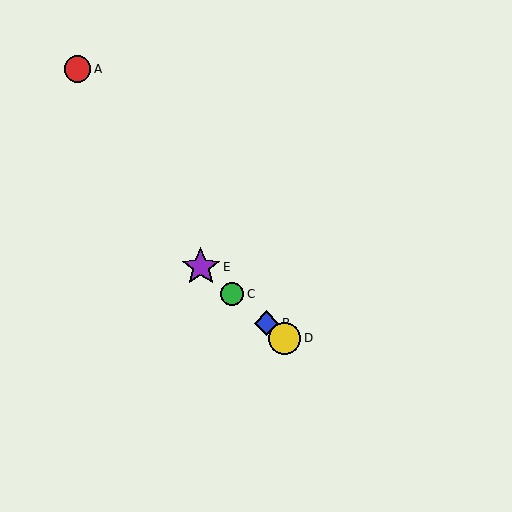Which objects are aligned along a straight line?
Objects B, C, D, E are aligned along a straight line.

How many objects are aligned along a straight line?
4 objects (B, C, D, E) are aligned along a straight line.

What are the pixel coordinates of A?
Object A is at (78, 69).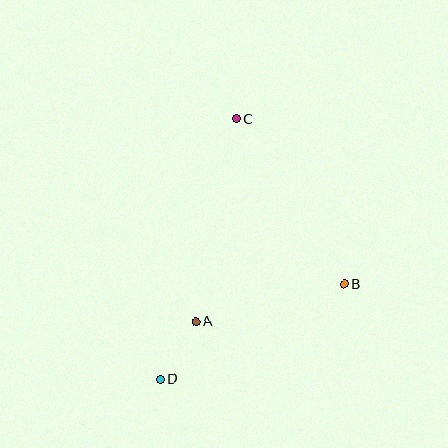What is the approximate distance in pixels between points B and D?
The distance between B and D is approximately 207 pixels.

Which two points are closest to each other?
Points A and D are closest to each other.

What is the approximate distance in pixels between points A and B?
The distance between A and B is approximately 153 pixels.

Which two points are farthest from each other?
Points C and D are farthest from each other.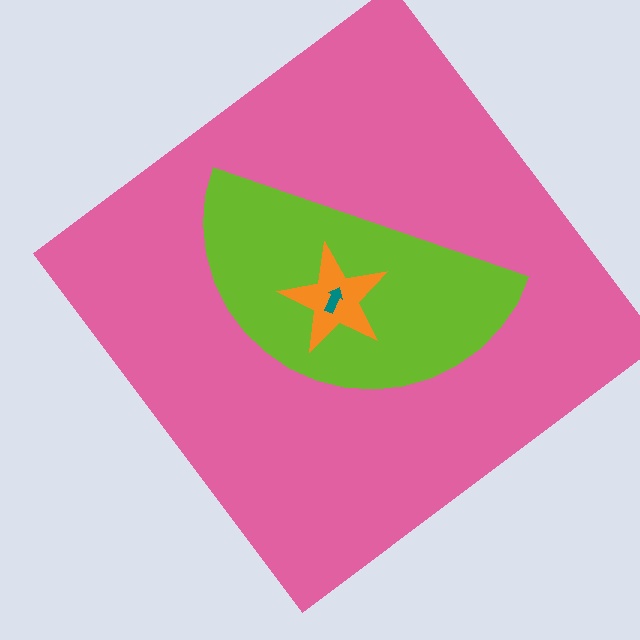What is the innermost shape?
The teal arrow.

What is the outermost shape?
The pink diamond.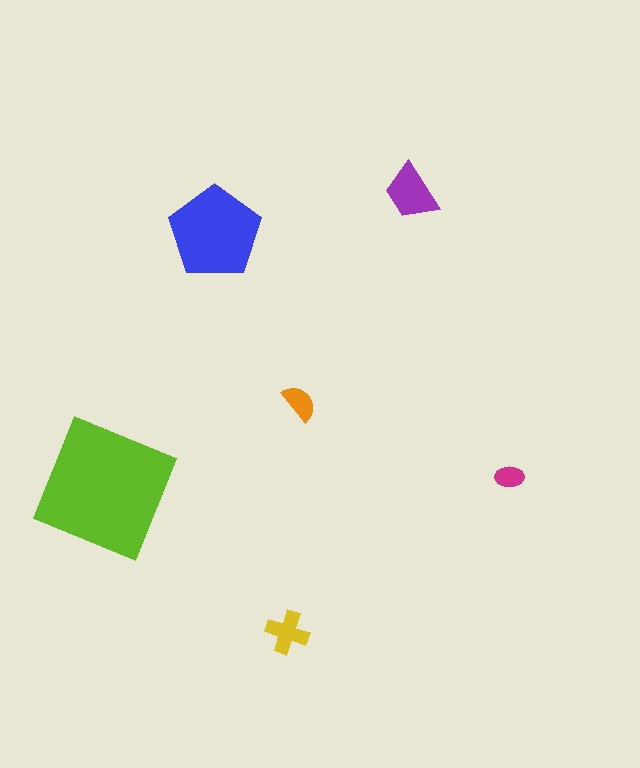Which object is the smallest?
The magenta ellipse.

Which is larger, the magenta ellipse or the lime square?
The lime square.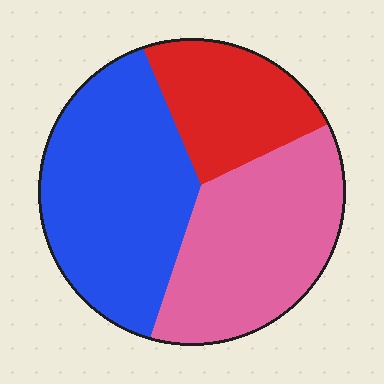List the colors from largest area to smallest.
From largest to smallest: blue, pink, red.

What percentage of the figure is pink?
Pink takes up about three eighths (3/8) of the figure.